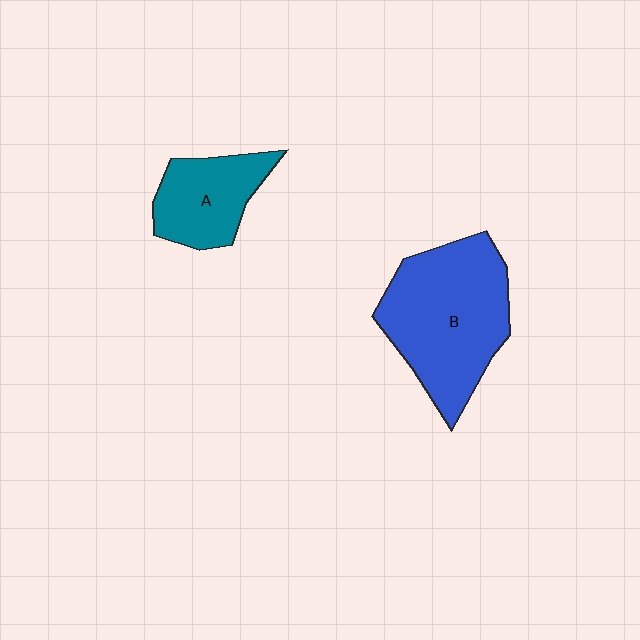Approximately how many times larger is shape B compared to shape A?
Approximately 1.9 times.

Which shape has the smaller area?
Shape A (teal).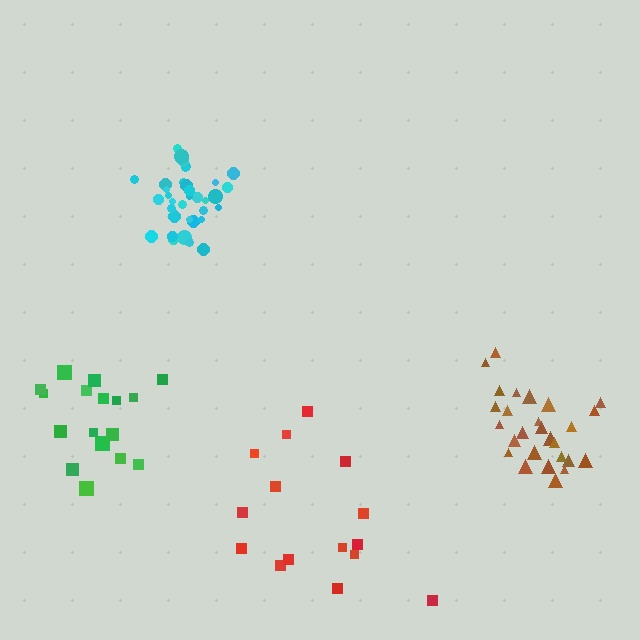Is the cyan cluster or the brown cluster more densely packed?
Cyan.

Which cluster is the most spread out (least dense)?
Red.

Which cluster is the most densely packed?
Cyan.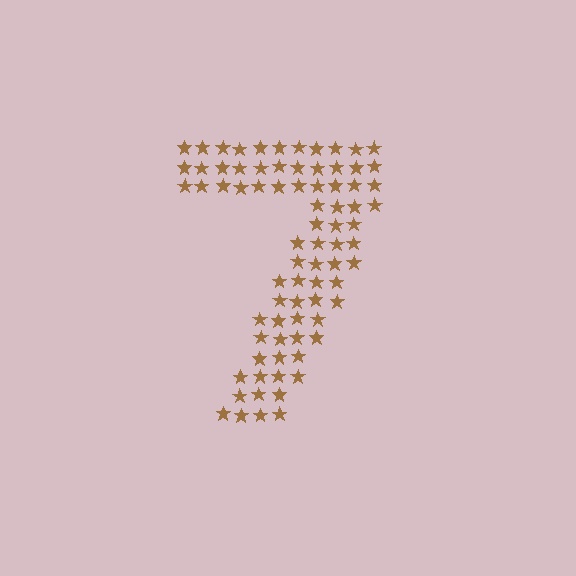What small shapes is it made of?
It is made of small stars.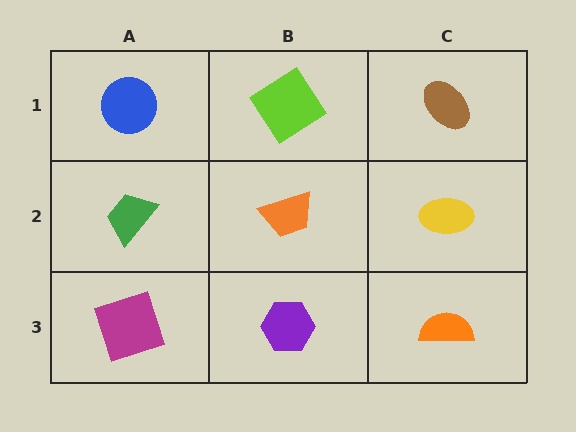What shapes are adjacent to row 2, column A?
A blue circle (row 1, column A), a magenta square (row 3, column A), an orange trapezoid (row 2, column B).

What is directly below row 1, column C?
A yellow ellipse.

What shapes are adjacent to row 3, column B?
An orange trapezoid (row 2, column B), a magenta square (row 3, column A), an orange semicircle (row 3, column C).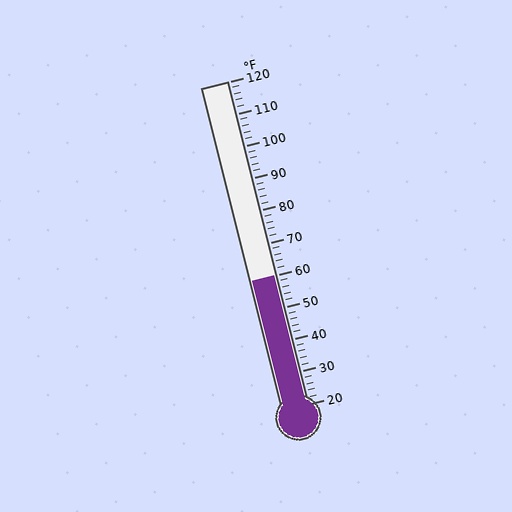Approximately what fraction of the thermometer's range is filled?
The thermometer is filled to approximately 40% of its range.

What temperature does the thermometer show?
The thermometer shows approximately 60°F.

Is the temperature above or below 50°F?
The temperature is above 50°F.